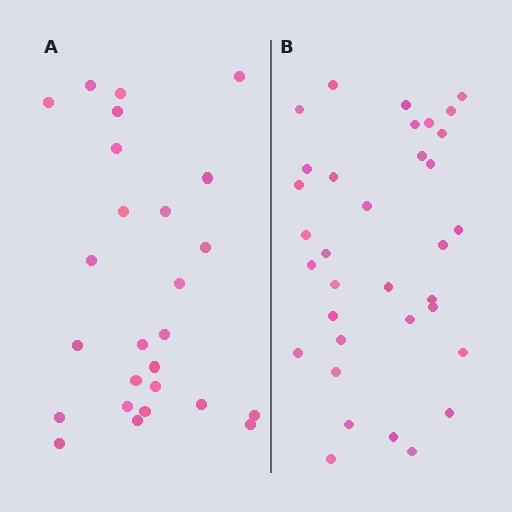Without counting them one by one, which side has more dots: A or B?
Region B (the right region) has more dots.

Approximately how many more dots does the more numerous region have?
Region B has roughly 8 or so more dots than region A.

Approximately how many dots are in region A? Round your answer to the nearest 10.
About 30 dots. (The exact count is 26, which rounds to 30.)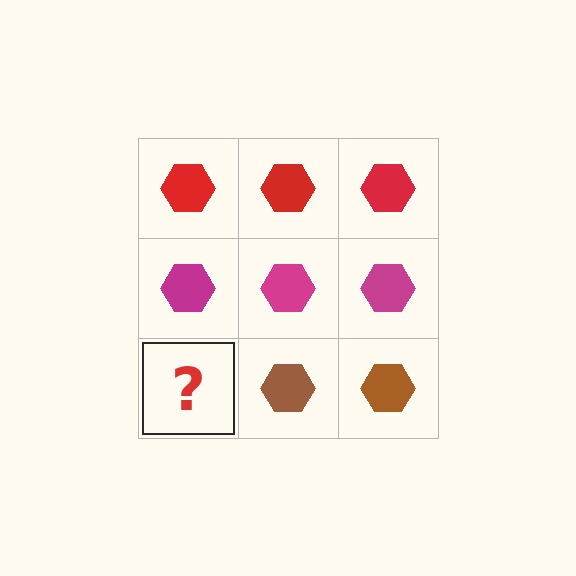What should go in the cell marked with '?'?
The missing cell should contain a brown hexagon.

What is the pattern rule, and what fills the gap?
The rule is that each row has a consistent color. The gap should be filled with a brown hexagon.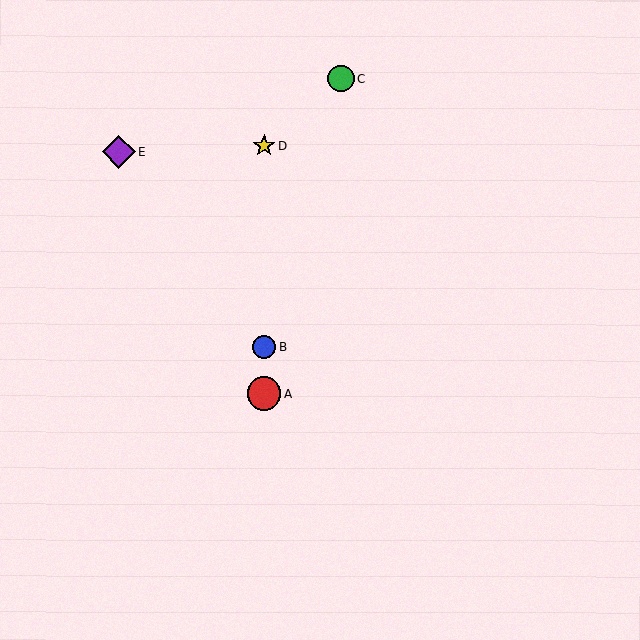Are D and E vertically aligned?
No, D is at x≈264 and E is at x≈119.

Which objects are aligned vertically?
Objects A, B, D are aligned vertically.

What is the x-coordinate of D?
Object D is at x≈264.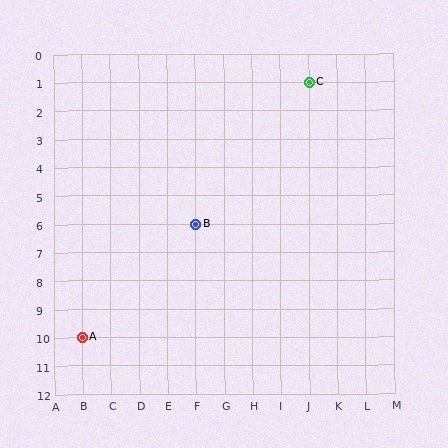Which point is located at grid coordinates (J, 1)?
Point C is at (J, 1).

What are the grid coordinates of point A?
Point A is at grid coordinates (B, 10).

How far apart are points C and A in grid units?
Points C and A are 8 columns and 9 rows apart (about 12.0 grid units diagonally).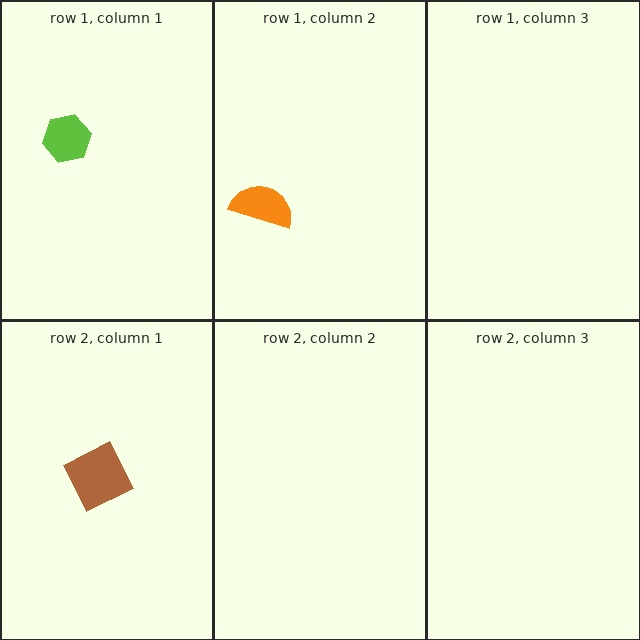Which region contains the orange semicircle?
The row 1, column 2 region.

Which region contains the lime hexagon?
The row 1, column 1 region.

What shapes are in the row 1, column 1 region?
The lime hexagon.